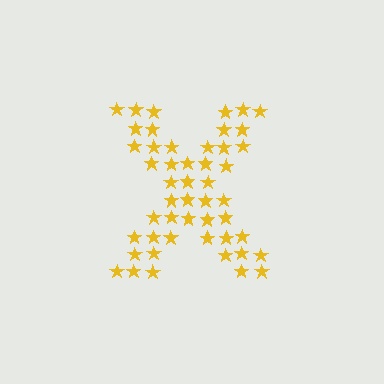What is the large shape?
The large shape is the letter X.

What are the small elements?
The small elements are stars.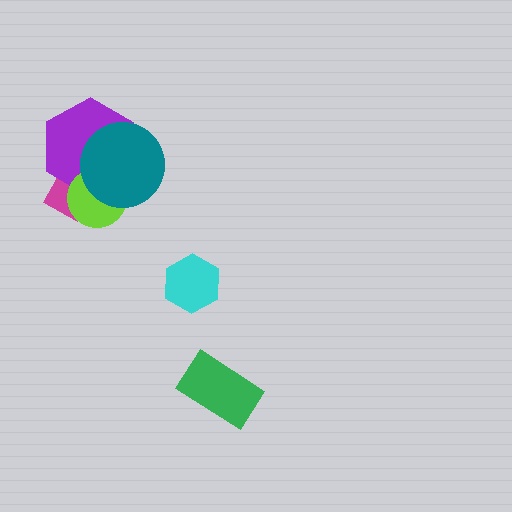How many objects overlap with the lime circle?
3 objects overlap with the lime circle.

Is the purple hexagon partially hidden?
Yes, it is partially covered by another shape.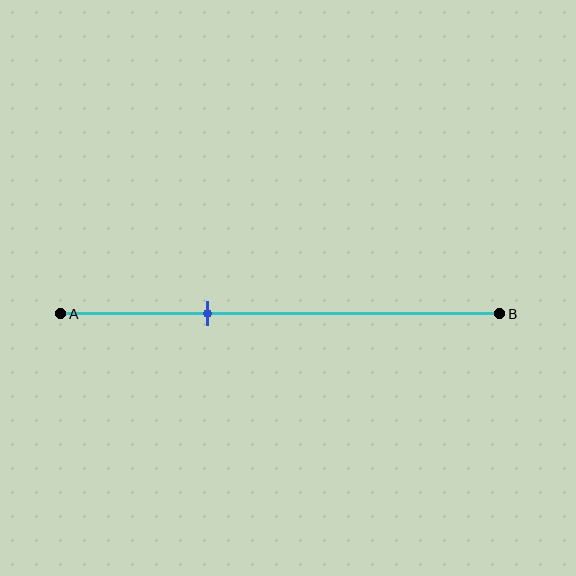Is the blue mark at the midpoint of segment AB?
No, the mark is at about 35% from A, not at the 50% midpoint.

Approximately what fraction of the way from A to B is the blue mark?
The blue mark is approximately 35% of the way from A to B.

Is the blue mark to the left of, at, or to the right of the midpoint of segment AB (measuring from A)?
The blue mark is to the left of the midpoint of segment AB.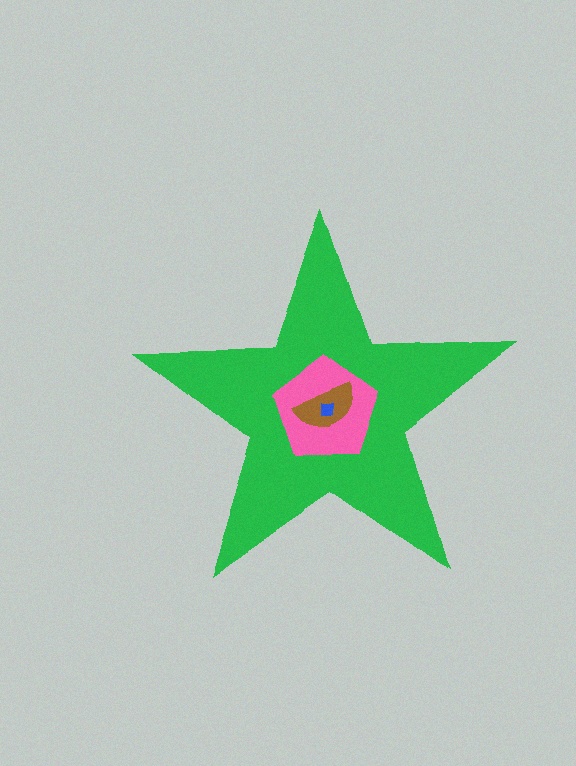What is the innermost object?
The blue square.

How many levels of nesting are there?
4.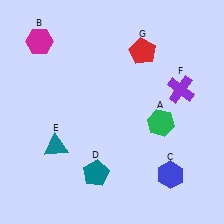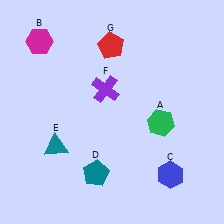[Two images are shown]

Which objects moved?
The objects that moved are: the purple cross (F), the red pentagon (G).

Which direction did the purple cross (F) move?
The purple cross (F) moved left.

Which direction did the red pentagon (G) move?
The red pentagon (G) moved left.